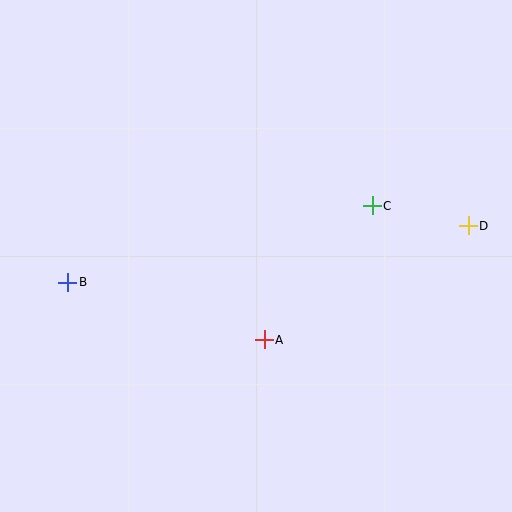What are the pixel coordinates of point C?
Point C is at (372, 206).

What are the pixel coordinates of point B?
Point B is at (68, 282).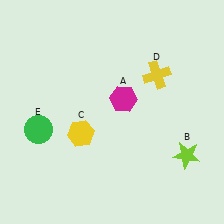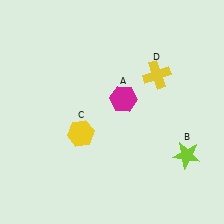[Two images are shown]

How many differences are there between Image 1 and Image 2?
There is 1 difference between the two images.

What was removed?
The green circle (E) was removed in Image 2.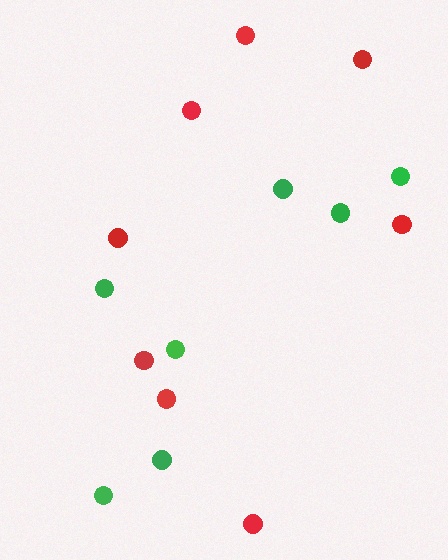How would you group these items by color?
There are 2 groups: one group of red circles (8) and one group of green circles (7).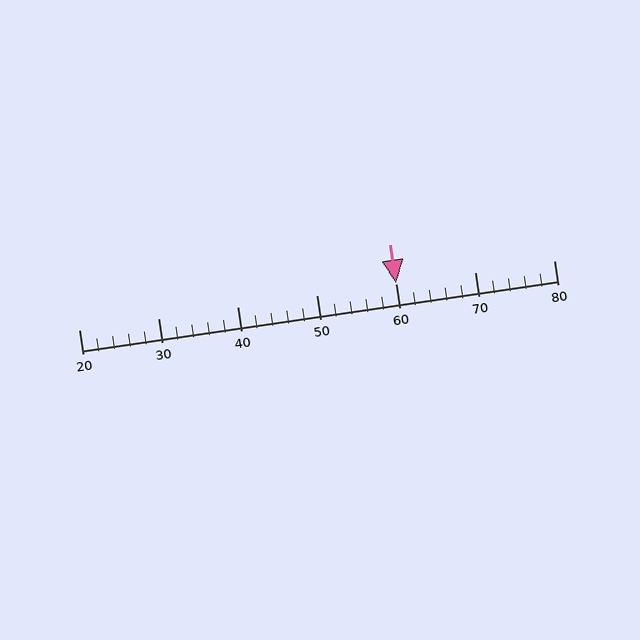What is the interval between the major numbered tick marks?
The major tick marks are spaced 10 units apart.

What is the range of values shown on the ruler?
The ruler shows values from 20 to 80.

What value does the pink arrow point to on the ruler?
The pink arrow points to approximately 60.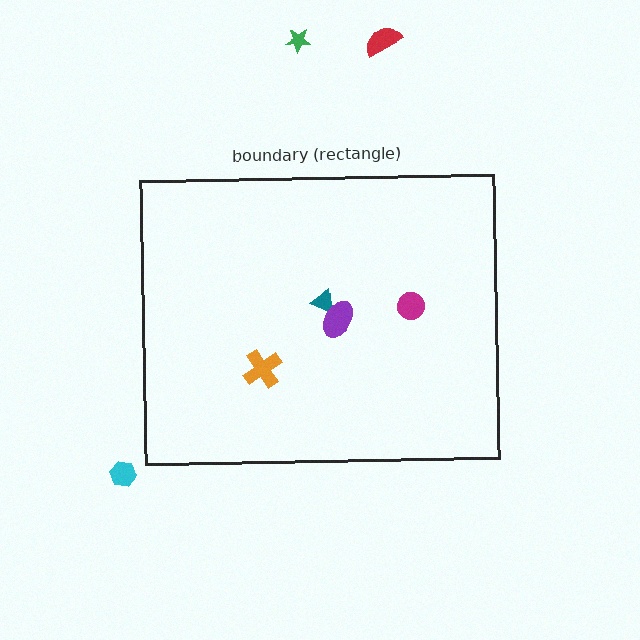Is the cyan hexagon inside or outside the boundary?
Outside.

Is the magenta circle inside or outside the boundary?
Inside.